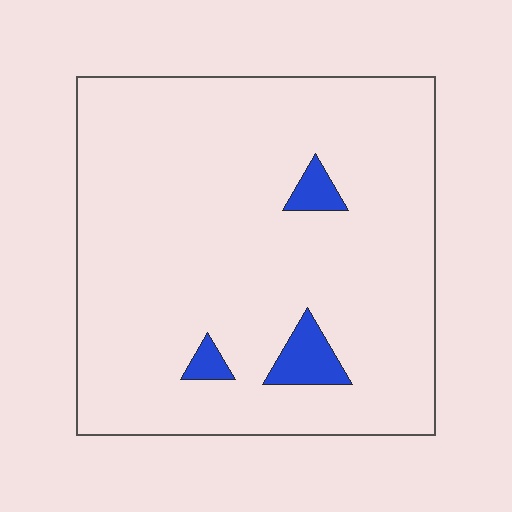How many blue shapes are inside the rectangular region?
3.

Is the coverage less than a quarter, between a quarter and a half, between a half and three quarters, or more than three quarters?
Less than a quarter.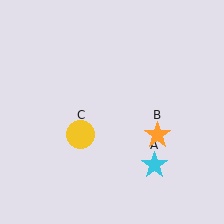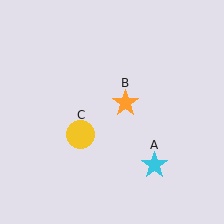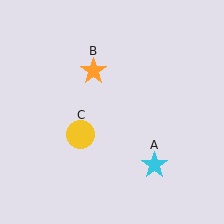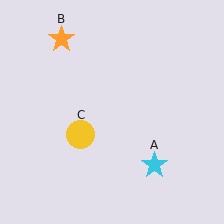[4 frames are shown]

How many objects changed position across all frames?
1 object changed position: orange star (object B).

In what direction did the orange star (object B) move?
The orange star (object B) moved up and to the left.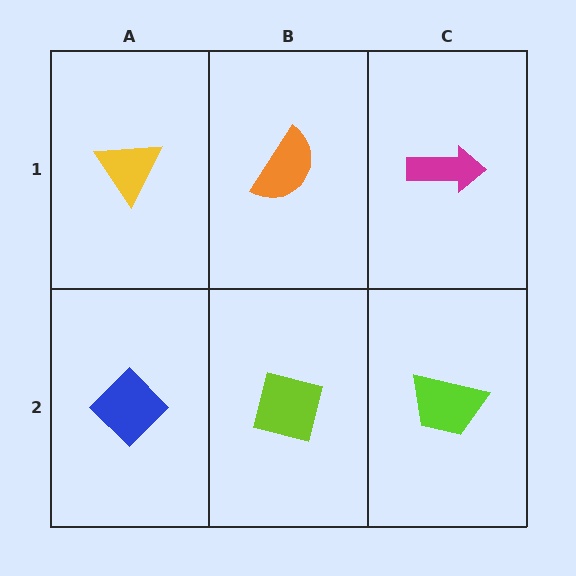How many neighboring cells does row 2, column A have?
2.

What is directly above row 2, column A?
A yellow triangle.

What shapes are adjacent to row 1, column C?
A lime trapezoid (row 2, column C), an orange semicircle (row 1, column B).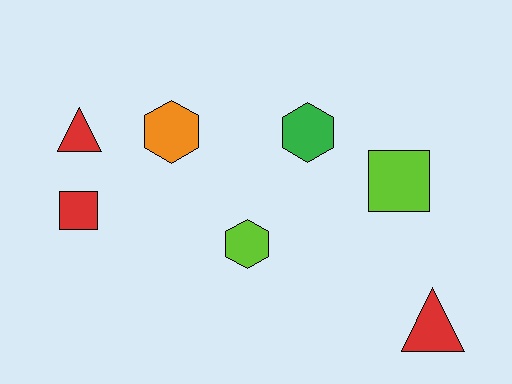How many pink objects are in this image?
There are no pink objects.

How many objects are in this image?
There are 7 objects.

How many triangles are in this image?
There are 2 triangles.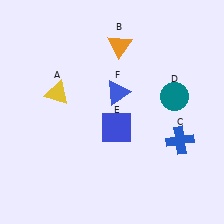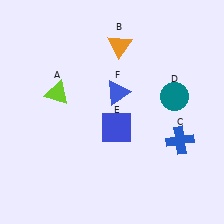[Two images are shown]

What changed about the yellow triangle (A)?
In Image 1, A is yellow. In Image 2, it changed to lime.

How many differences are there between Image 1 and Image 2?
There is 1 difference between the two images.